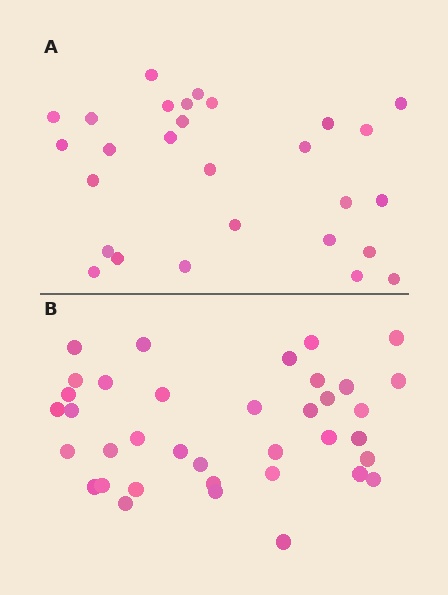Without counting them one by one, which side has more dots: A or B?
Region B (the bottom region) has more dots.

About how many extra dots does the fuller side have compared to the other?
Region B has roughly 8 or so more dots than region A.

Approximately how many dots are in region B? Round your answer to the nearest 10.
About 40 dots. (The exact count is 37, which rounds to 40.)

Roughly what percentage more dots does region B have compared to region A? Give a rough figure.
About 30% more.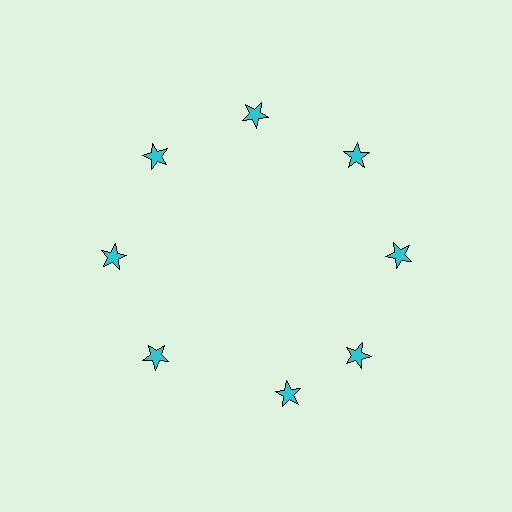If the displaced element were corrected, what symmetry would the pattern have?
It would have 8-fold rotational symmetry — the pattern would map onto itself every 45 degrees.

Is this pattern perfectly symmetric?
No. The 8 cyan stars are arranged in a ring, but one element near the 6 o'clock position is rotated out of alignment along the ring, breaking the 8-fold rotational symmetry.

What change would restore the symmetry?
The symmetry would be restored by rotating it back into even spacing with its neighbors so that all 8 stars sit at equal angles and equal distance from the center.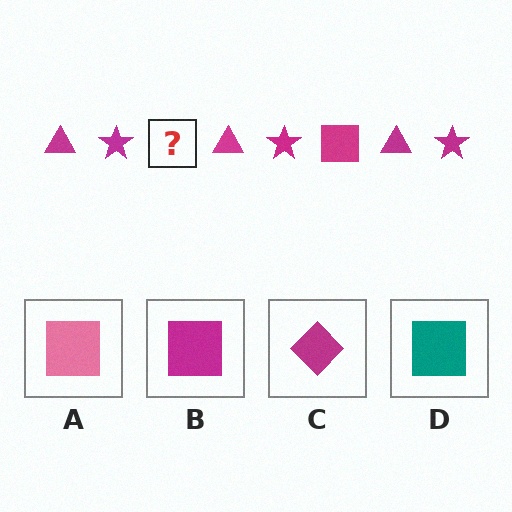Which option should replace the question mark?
Option B.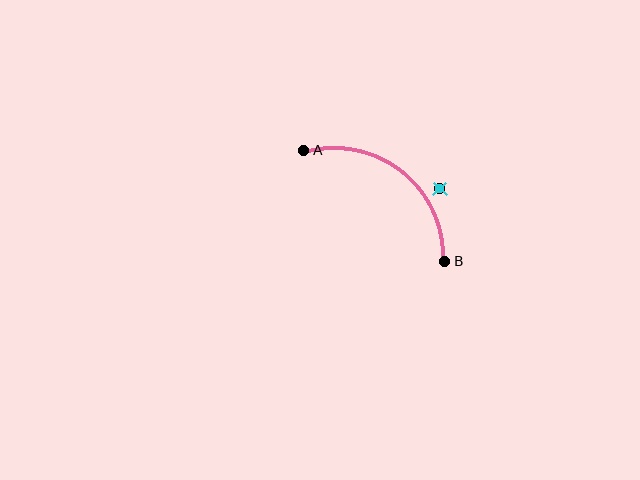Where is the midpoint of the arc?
The arc midpoint is the point on the curve farthest from the straight line joining A and B. It sits above and to the right of that line.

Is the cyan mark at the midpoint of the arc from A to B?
No — the cyan mark does not lie on the arc at all. It sits slightly outside the curve.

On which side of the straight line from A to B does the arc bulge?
The arc bulges above and to the right of the straight line connecting A and B.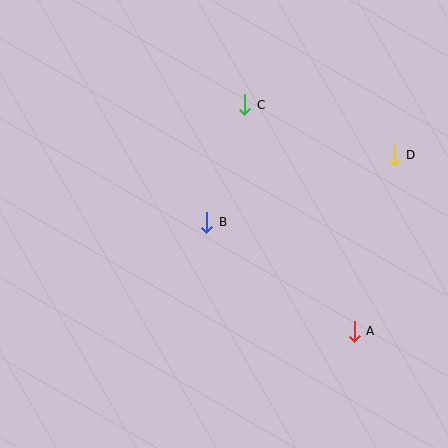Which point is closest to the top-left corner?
Point C is closest to the top-left corner.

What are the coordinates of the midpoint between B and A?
The midpoint between B and A is at (280, 277).